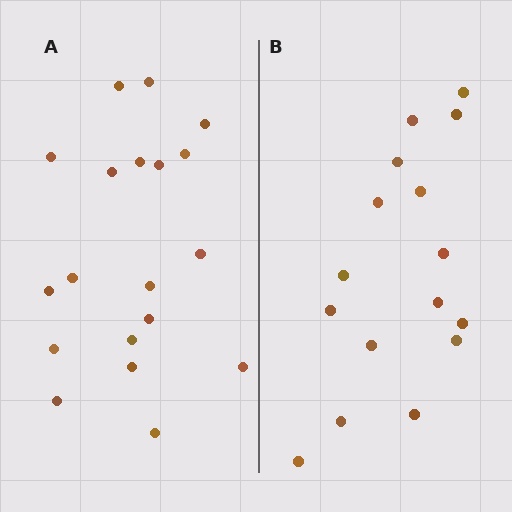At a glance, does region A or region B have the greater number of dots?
Region A (the left region) has more dots.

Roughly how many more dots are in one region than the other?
Region A has just a few more — roughly 2 or 3 more dots than region B.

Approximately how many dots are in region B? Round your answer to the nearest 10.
About 20 dots. (The exact count is 16, which rounds to 20.)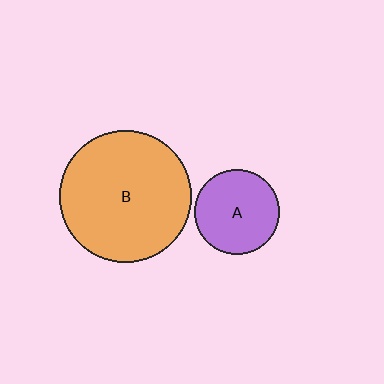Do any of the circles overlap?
No, none of the circles overlap.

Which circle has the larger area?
Circle B (orange).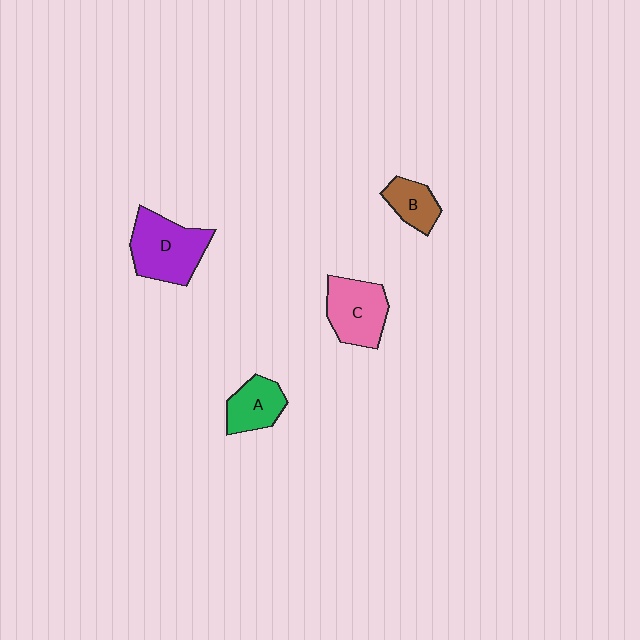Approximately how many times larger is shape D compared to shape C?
Approximately 1.2 times.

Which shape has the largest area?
Shape D (purple).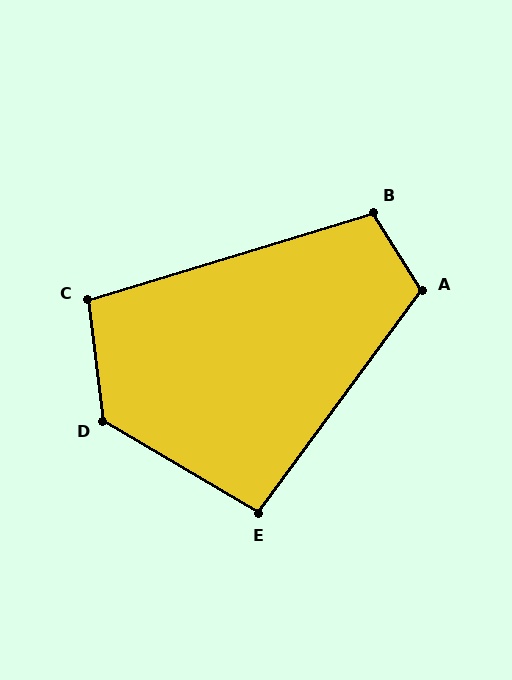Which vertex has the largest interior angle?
D, at approximately 128 degrees.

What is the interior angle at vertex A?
Approximately 112 degrees (obtuse).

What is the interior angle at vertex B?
Approximately 105 degrees (obtuse).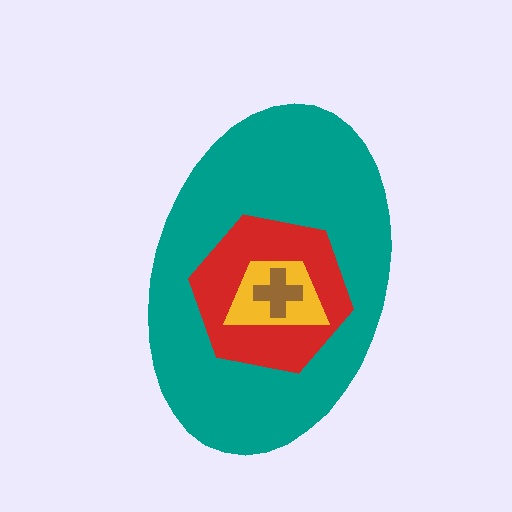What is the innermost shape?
The brown cross.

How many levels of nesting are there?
4.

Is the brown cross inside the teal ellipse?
Yes.